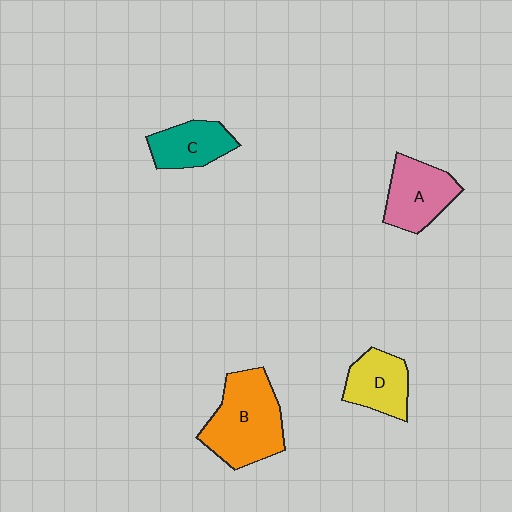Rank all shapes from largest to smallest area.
From largest to smallest: B (orange), A (pink), D (yellow), C (teal).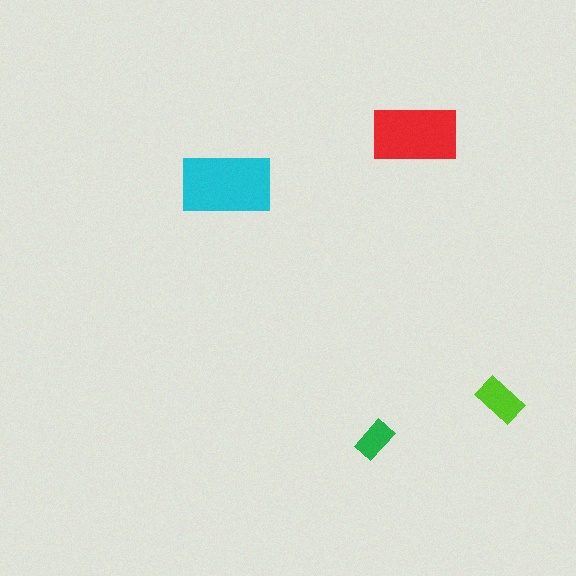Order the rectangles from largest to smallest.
the cyan one, the red one, the lime one, the green one.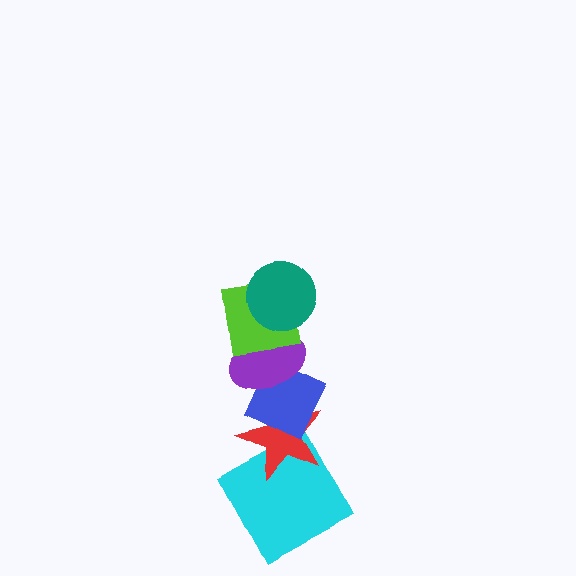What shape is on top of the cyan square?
The red star is on top of the cyan square.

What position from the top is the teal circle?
The teal circle is 1st from the top.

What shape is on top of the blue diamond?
The purple ellipse is on top of the blue diamond.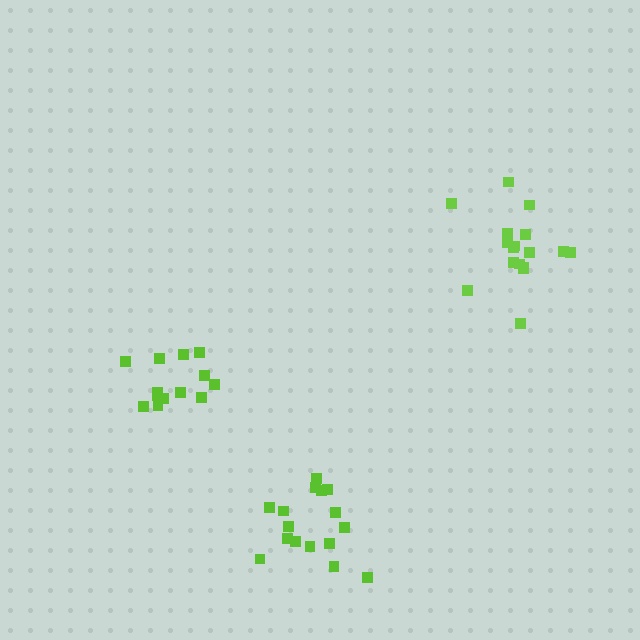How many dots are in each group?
Group 1: 13 dots, Group 2: 17 dots, Group 3: 16 dots (46 total).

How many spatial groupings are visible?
There are 3 spatial groupings.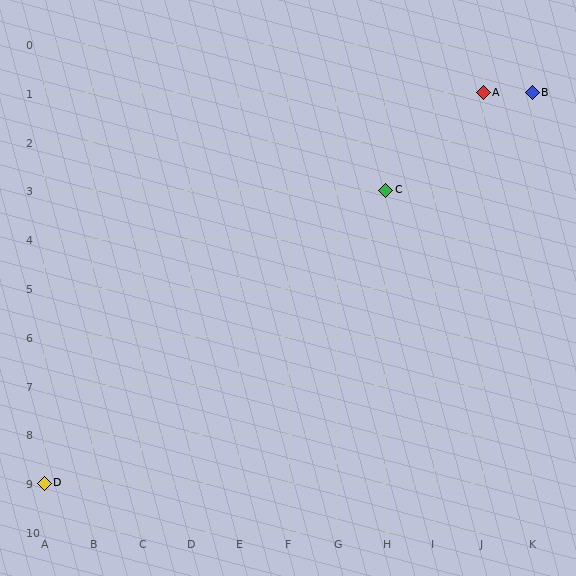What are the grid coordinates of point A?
Point A is at grid coordinates (J, 1).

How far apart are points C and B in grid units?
Points C and B are 3 columns and 2 rows apart (about 3.6 grid units diagonally).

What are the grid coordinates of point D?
Point D is at grid coordinates (A, 9).